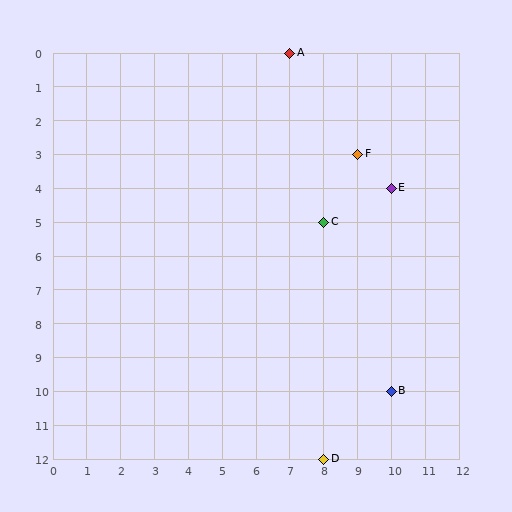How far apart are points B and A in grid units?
Points B and A are 3 columns and 10 rows apart (about 10.4 grid units diagonally).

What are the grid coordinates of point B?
Point B is at grid coordinates (10, 10).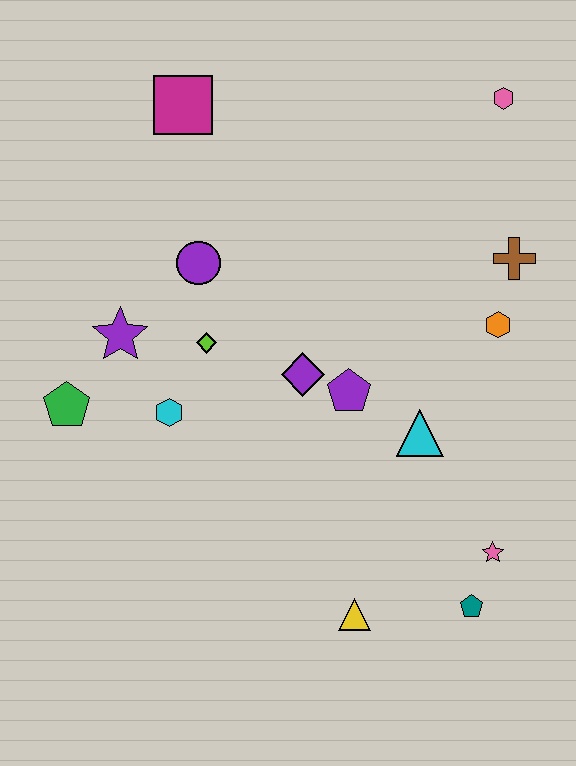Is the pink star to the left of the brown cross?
Yes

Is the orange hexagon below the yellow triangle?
No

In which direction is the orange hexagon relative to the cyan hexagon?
The orange hexagon is to the right of the cyan hexagon.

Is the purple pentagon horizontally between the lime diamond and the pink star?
Yes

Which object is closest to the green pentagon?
The purple star is closest to the green pentagon.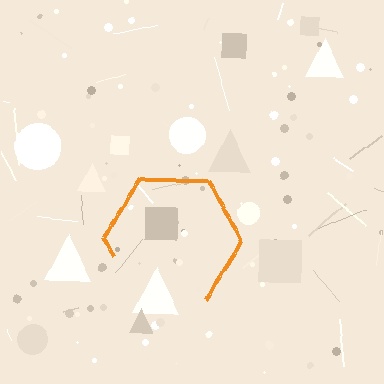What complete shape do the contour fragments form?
The contour fragments form a hexagon.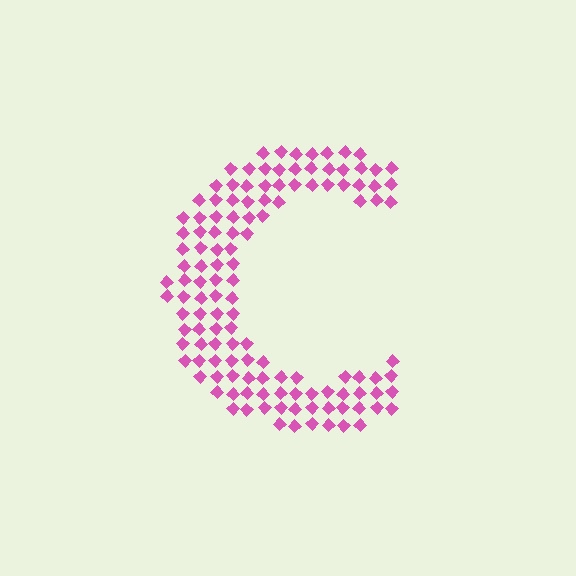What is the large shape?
The large shape is the letter C.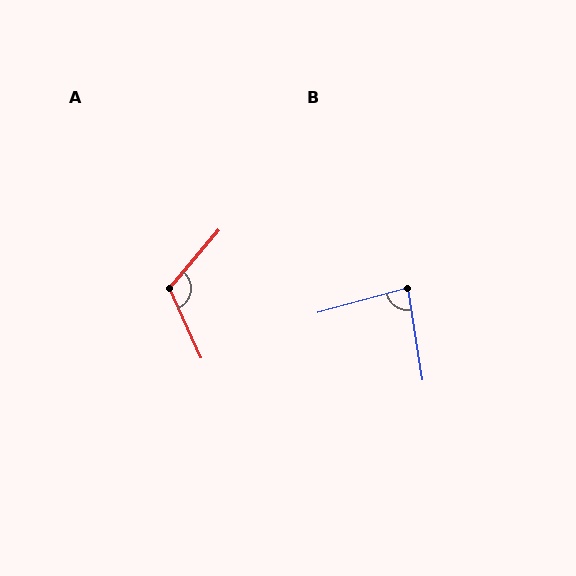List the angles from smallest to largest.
B (84°), A (115°).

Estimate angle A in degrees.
Approximately 115 degrees.